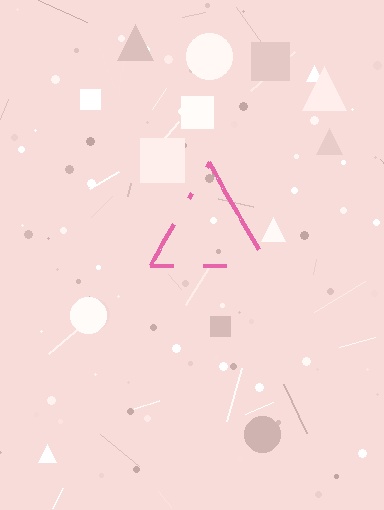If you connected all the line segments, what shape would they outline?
They would outline a triangle.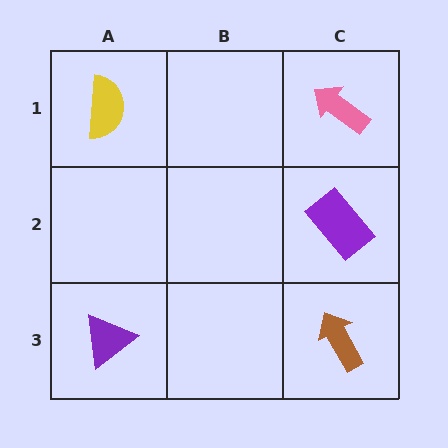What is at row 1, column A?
A yellow semicircle.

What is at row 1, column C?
A pink arrow.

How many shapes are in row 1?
2 shapes.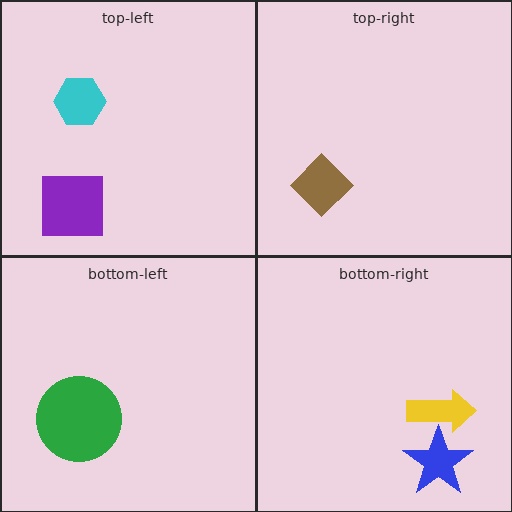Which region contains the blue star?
The bottom-right region.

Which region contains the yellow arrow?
The bottom-right region.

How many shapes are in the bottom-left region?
1.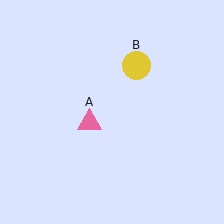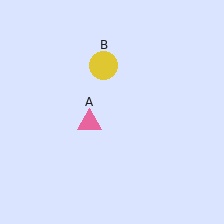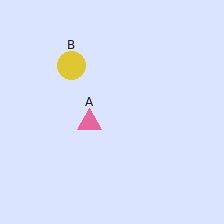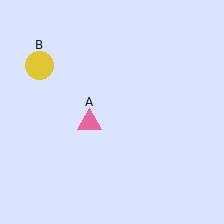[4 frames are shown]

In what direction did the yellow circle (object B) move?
The yellow circle (object B) moved left.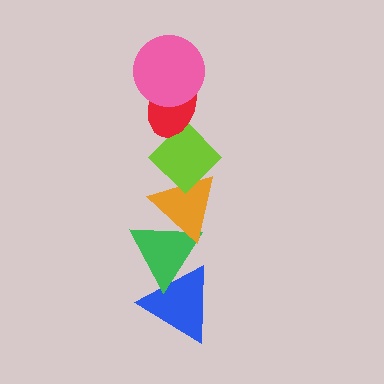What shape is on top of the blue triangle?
The green triangle is on top of the blue triangle.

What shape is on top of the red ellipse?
The pink circle is on top of the red ellipse.